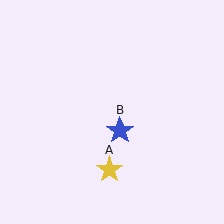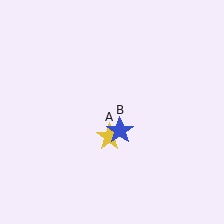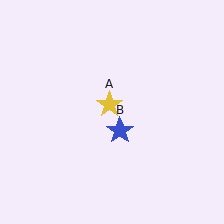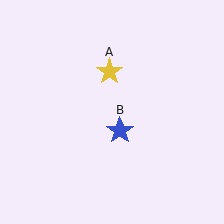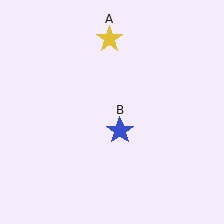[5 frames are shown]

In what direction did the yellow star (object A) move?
The yellow star (object A) moved up.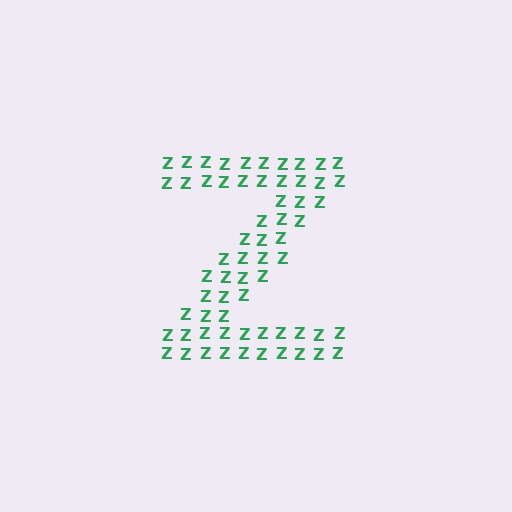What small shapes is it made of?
It is made of small letter Z's.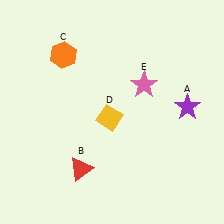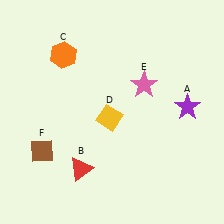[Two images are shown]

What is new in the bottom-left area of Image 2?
A brown diamond (F) was added in the bottom-left area of Image 2.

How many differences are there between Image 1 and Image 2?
There is 1 difference between the two images.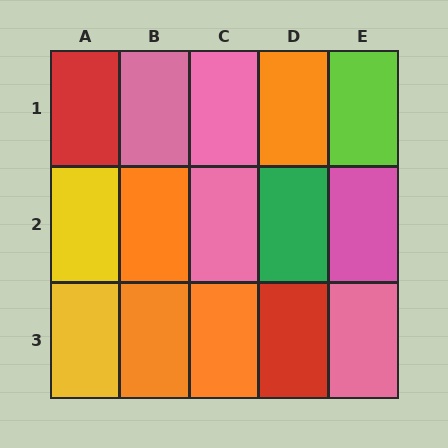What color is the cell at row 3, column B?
Orange.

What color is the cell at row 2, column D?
Green.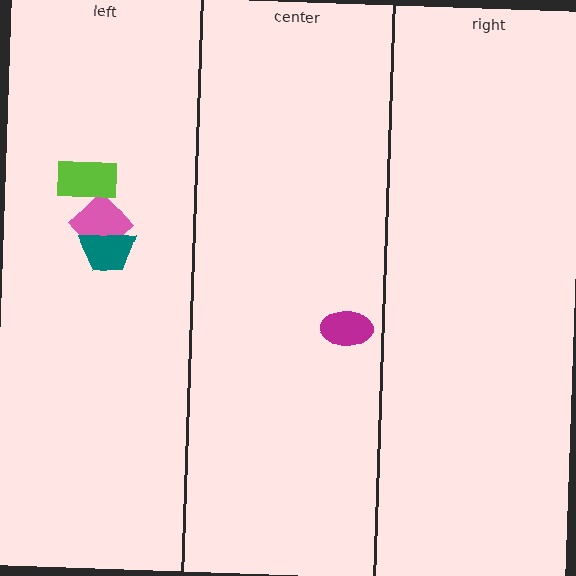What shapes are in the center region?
The magenta ellipse.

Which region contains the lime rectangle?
The left region.